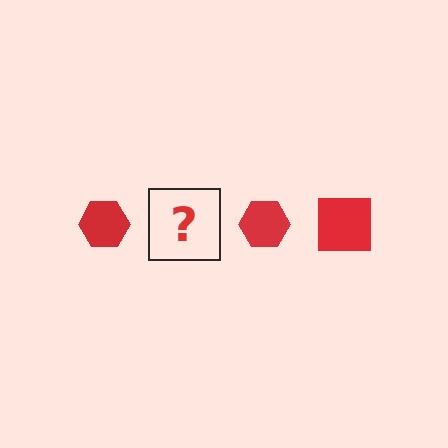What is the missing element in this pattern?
The missing element is a red square.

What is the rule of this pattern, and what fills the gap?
The rule is that the pattern cycles through hexagon, square shapes in red. The gap should be filled with a red square.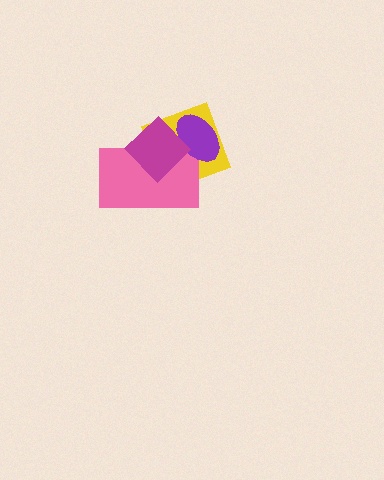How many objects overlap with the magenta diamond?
3 objects overlap with the magenta diamond.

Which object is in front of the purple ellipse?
The magenta diamond is in front of the purple ellipse.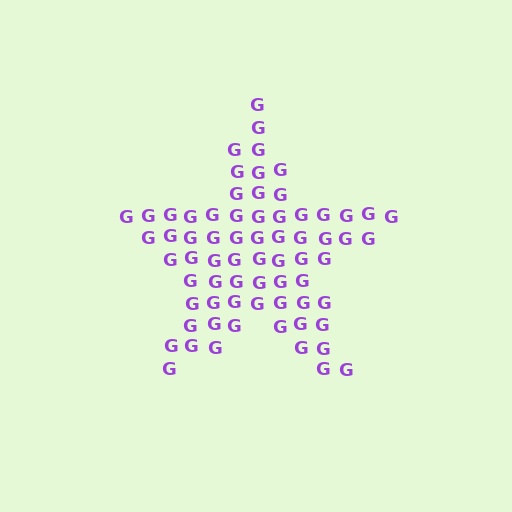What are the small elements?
The small elements are letter G's.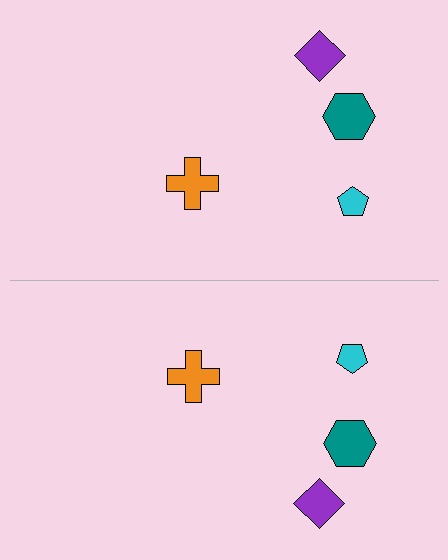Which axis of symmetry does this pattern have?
The pattern has a horizontal axis of symmetry running through the center of the image.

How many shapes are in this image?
There are 8 shapes in this image.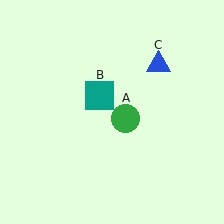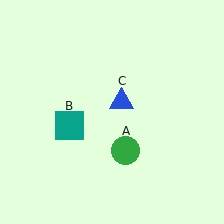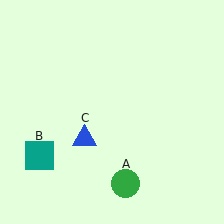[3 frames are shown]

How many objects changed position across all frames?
3 objects changed position: green circle (object A), teal square (object B), blue triangle (object C).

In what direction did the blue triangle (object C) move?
The blue triangle (object C) moved down and to the left.